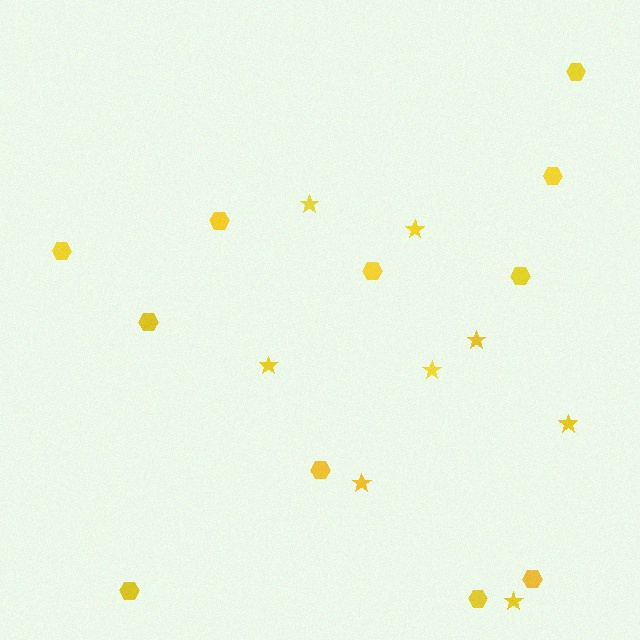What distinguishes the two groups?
There are 2 groups: one group of hexagons (11) and one group of stars (8).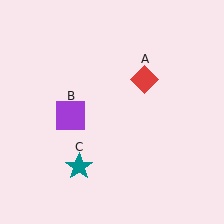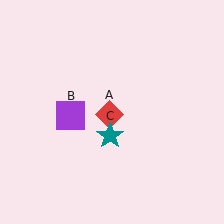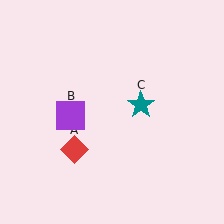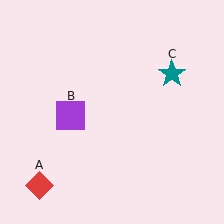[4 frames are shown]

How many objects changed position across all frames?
2 objects changed position: red diamond (object A), teal star (object C).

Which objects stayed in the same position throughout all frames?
Purple square (object B) remained stationary.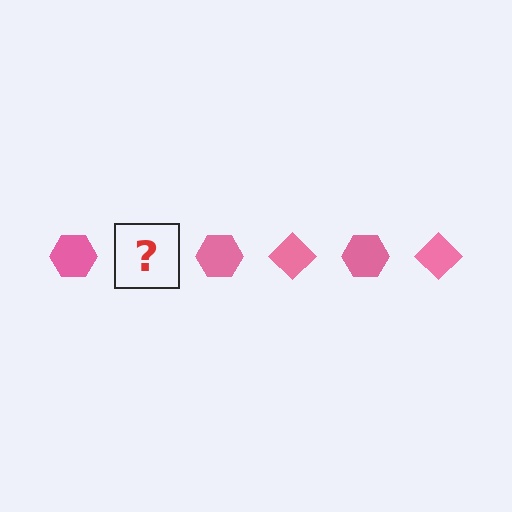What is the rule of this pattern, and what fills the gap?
The rule is that the pattern cycles through hexagon, diamond shapes in pink. The gap should be filled with a pink diamond.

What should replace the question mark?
The question mark should be replaced with a pink diamond.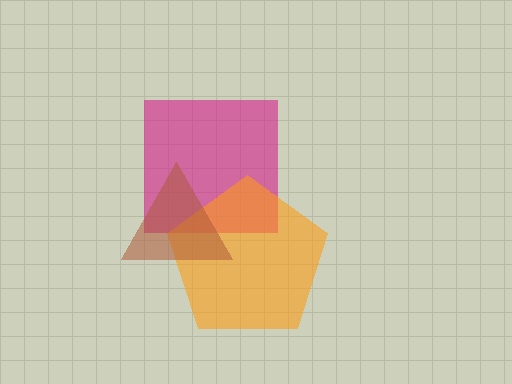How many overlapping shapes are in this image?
There are 3 overlapping shapes in the image.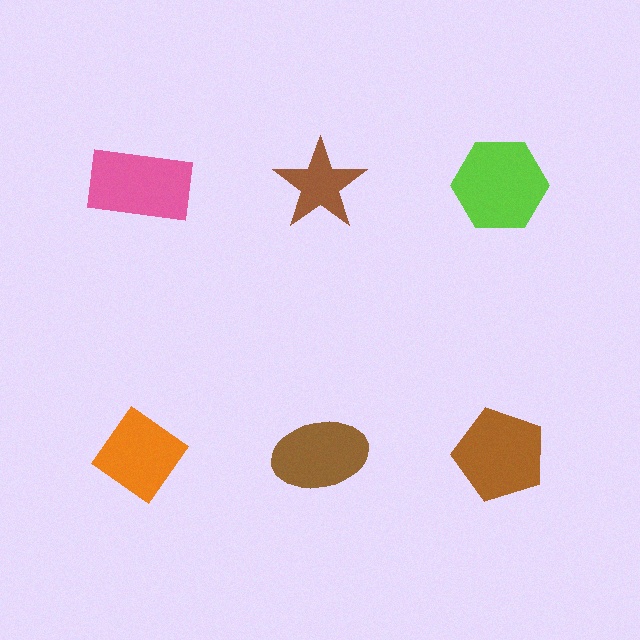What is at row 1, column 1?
A pink rectangle.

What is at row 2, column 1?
An orange diamond.